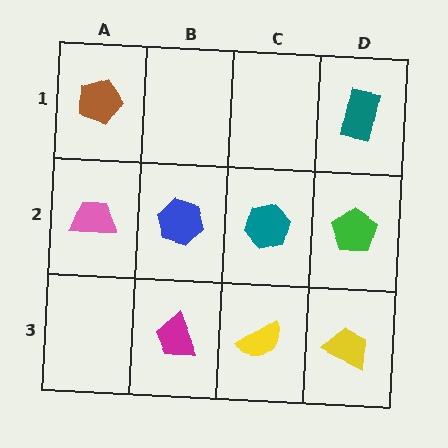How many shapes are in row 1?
2 shapes.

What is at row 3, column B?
A magenta trapezoid.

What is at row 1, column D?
A teal rectangle.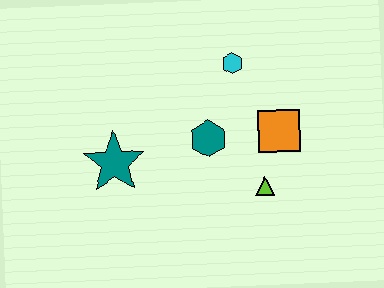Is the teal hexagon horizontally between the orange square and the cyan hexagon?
No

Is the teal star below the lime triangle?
No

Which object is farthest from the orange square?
The teal star is farthest from the orange square.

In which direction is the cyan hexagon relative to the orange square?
The cyan hexagon is above the orange square.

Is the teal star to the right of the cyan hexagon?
No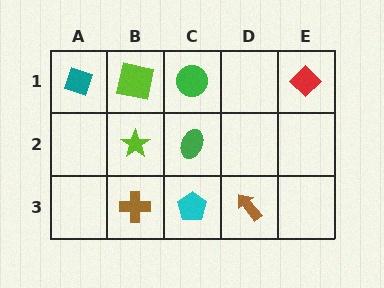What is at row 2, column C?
A green ellipse.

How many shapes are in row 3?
3 shapes.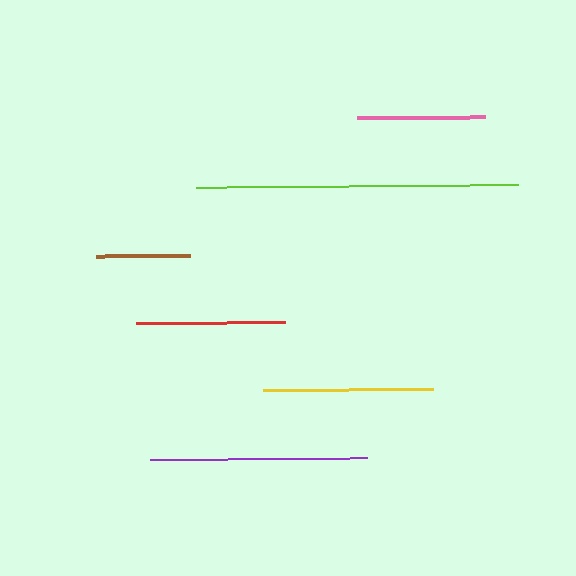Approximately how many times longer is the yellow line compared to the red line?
The yellow line is approximately 1.1 times the length of the red line.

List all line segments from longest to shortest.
From longest to shortest: lime, purple, yellow, red, pink, brown.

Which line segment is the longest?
The lime line is the longest at approximately 322 pixels.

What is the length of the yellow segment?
The yellow segment is approximately 169 pixels long.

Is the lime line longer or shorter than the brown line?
The lime line is longer than the brown line.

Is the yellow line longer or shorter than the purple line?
The purple line is longer than the yellow line.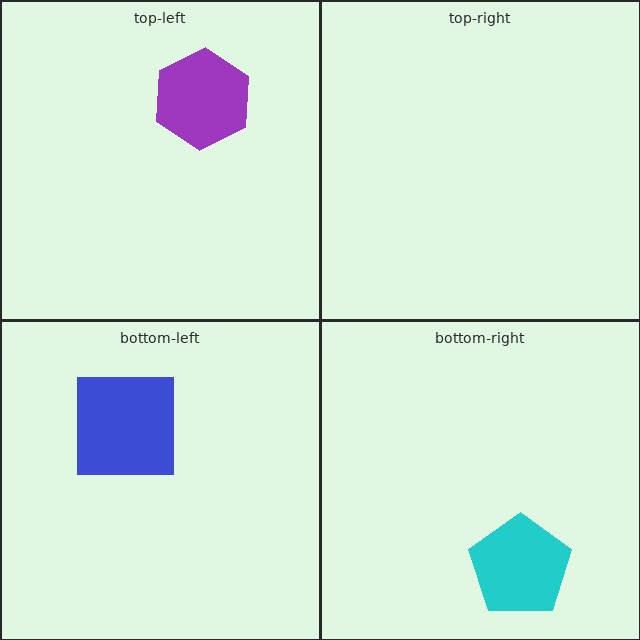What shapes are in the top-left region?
The purple hexagon.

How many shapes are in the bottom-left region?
1.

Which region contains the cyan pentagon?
The bottom-right region.